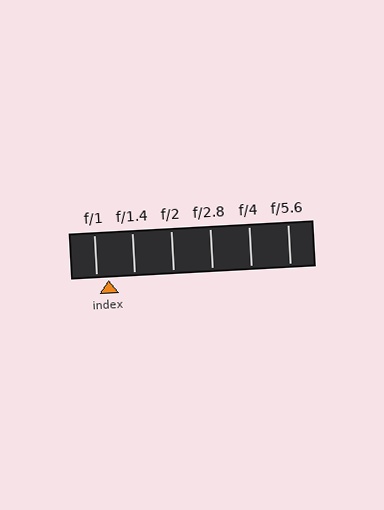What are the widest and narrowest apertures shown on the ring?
The widest aperture shown is f/1 and the narrowest is f/5.6.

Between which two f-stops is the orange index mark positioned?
The index mark is between f/1 and f/1.4.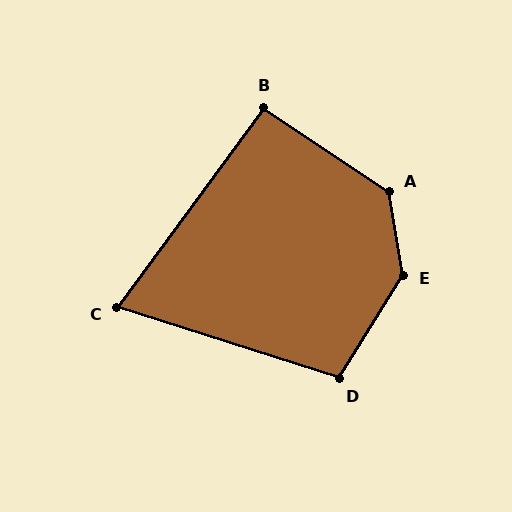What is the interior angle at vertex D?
Approximately 104 degrees (obtuse).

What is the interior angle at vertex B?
Approximately 93 degrees (approximately right).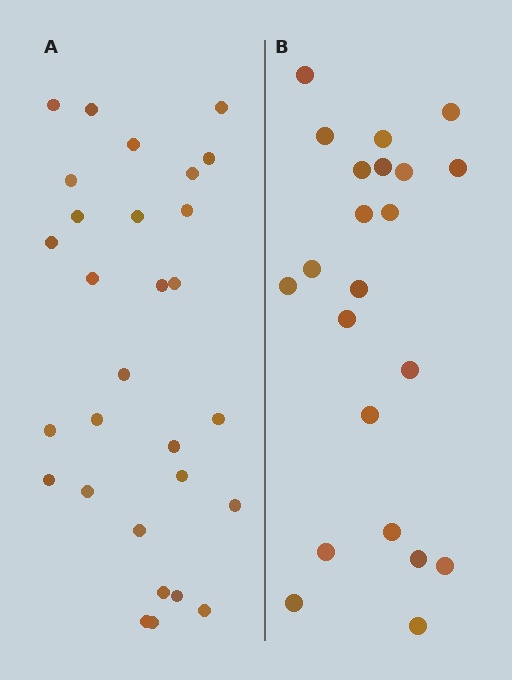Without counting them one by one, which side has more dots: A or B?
Region A (the left region) has more dots.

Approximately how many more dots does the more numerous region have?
Region A has roughly 8 or so more dots than region B.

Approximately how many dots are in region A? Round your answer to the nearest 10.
About 30 dots. (The exact count is 29, which rounds to 30.)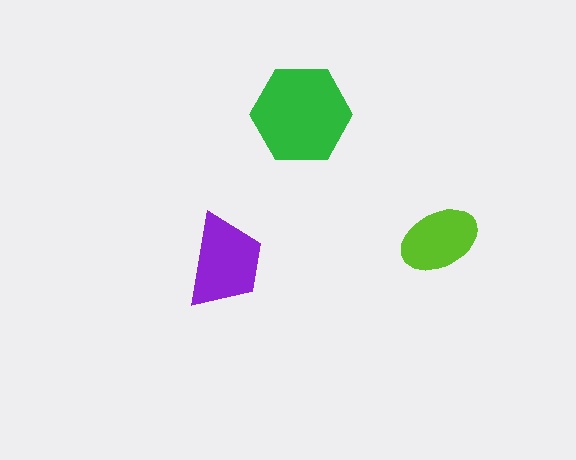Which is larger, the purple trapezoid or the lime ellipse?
The purple trapezoid.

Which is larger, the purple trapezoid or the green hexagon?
The green hexagon.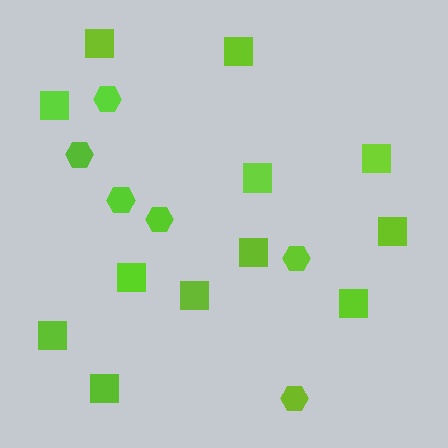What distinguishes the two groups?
There are 2 groups: one group of squares (12) and one group of hexagons (6).